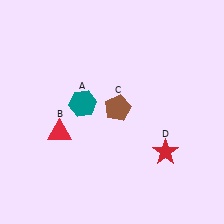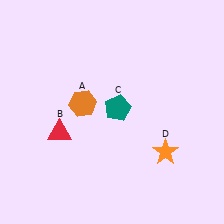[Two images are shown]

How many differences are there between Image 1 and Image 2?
There are 3 differences between the two images.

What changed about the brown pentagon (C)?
In Image 1, C is brown. In Image 2, it changed to teal.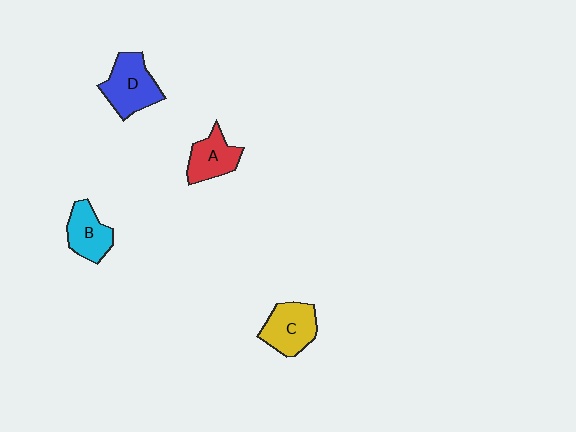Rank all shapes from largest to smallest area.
From largest to smallest: D (blue), C (yellow), A (red), B (cyan).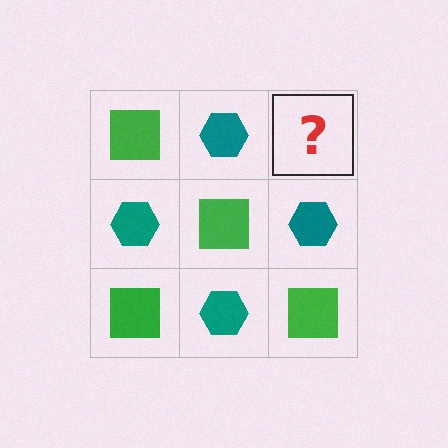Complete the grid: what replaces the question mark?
The question mark should be replaced with a green square.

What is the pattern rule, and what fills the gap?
The rule is that it alternates green square and teal hexagon in a checkerboard pattern. The gap should be filled with a green square.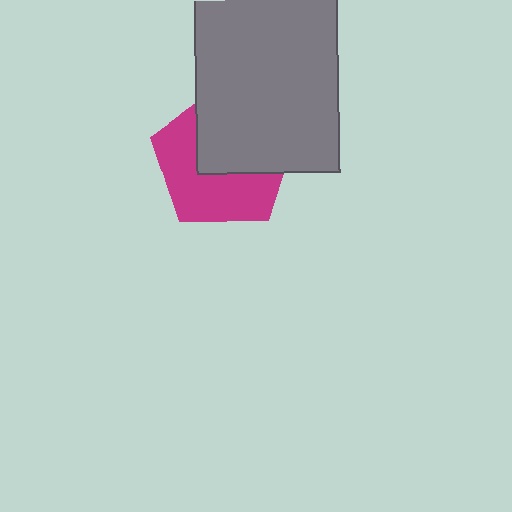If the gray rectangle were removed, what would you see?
You would see the complete magenta pentagon.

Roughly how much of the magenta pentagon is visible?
About half of it is visible (roughly 52%).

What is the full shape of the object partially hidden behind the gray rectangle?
The partially hidden object is a magenta pentagon.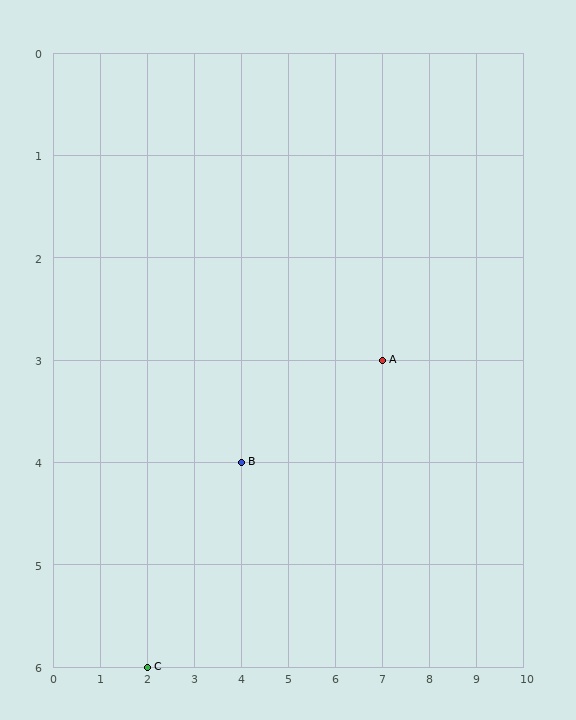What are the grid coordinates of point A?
Point A is at grid coordinates (7, 3).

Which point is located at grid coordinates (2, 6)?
Point C is at (2, 6).